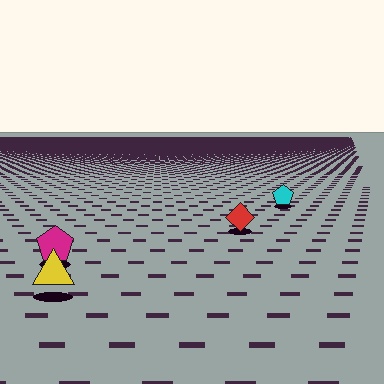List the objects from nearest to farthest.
From nearest to farthest: the yellow triangle, the magenta pentagon, the red diamond, the cyan pentagon.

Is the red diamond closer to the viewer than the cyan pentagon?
Yes. The red diamond is closer — you can tell from the texture gradient: the ground texture is coarser near it.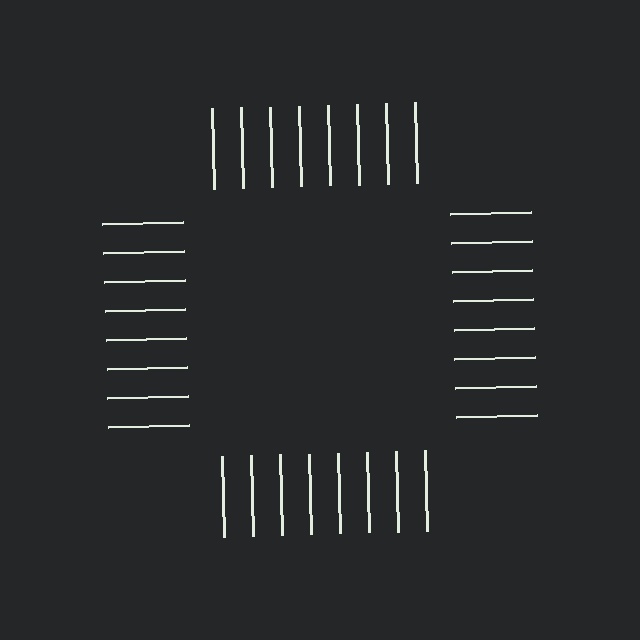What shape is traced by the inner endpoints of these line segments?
An illusory square — the line segments terminate on its edges but no continuous stroke is drawn.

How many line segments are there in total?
32 — 8 along each of the 4 edges.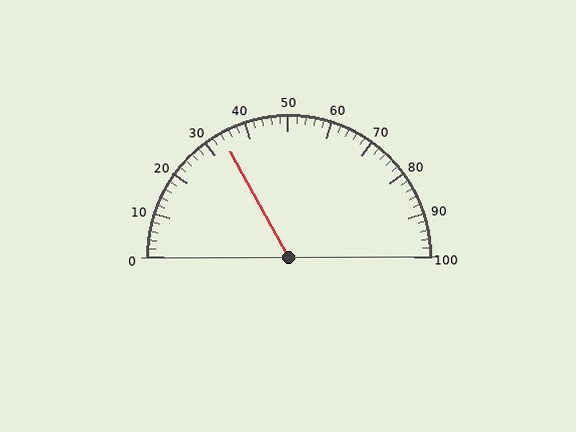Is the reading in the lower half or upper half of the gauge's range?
The reading is in the lower half of the range (0 to 100).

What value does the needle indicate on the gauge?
The needle indicates approximately 34.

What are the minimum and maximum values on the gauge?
The gauge ranges from 0 to 100.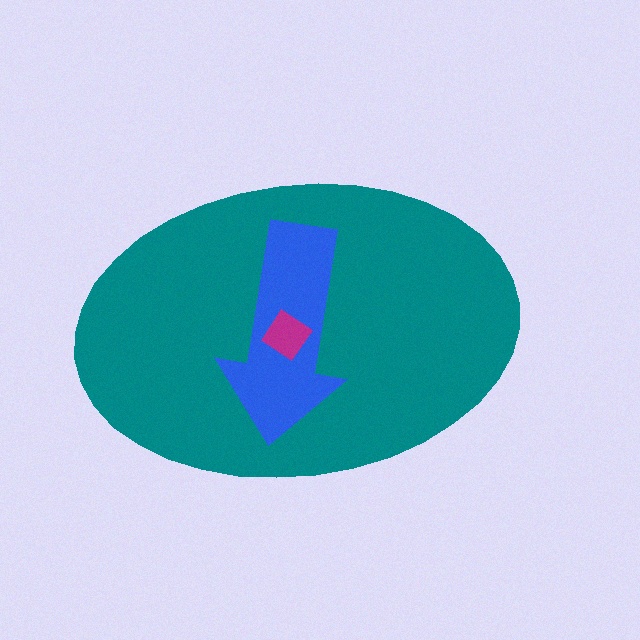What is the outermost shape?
The teal ellipse.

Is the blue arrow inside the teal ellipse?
Yes.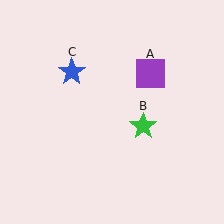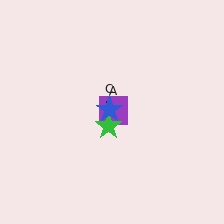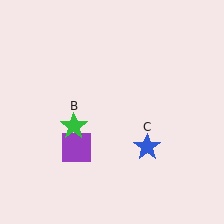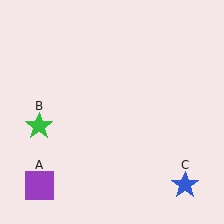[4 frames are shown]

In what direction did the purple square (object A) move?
The purple square (object A) moved down and to the left.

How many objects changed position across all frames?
3 objects changed position: purple square (object A), green star (object B), blue star (object C).